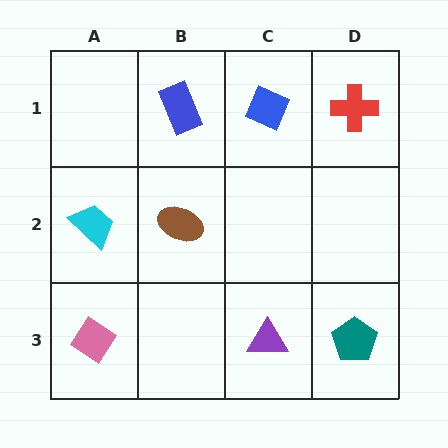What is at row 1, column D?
A red cross.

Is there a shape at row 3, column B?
No, that cell is empty.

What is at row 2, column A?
A cyan trapezoid.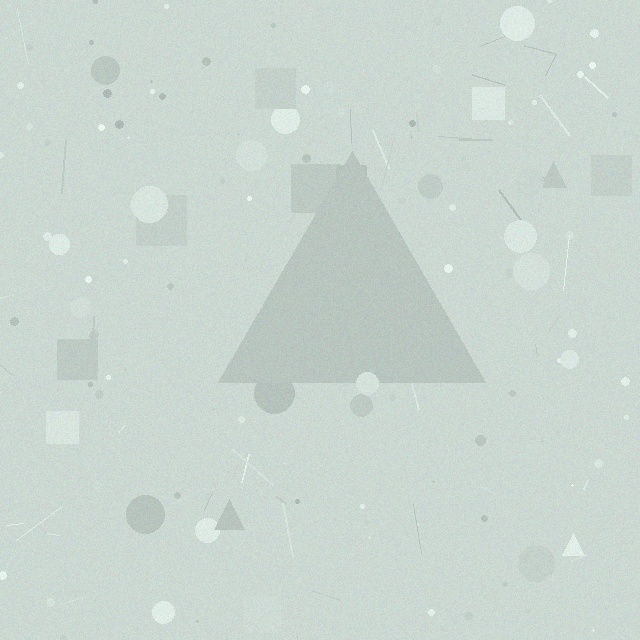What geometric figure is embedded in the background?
A triangle is embedded in the background.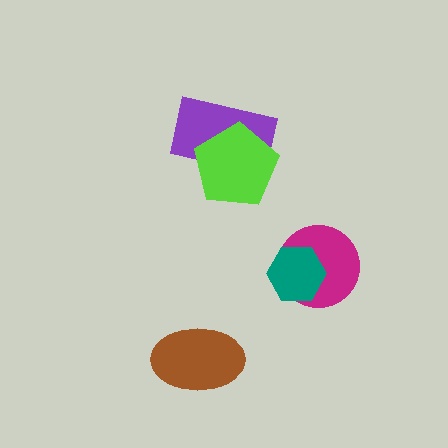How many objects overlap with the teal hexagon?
1 object overlaps with the teal hexagon.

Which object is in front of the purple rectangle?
The lime pentagon is in front of the purple rectangle.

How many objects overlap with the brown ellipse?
0 objects overlap with the brown ellipse.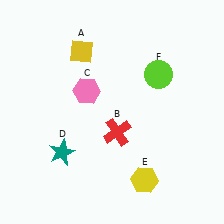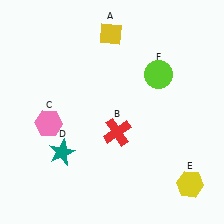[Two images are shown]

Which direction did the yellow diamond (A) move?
The yellow diamond (A) moved right.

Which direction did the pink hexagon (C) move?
The pink hexagon (C) moved left.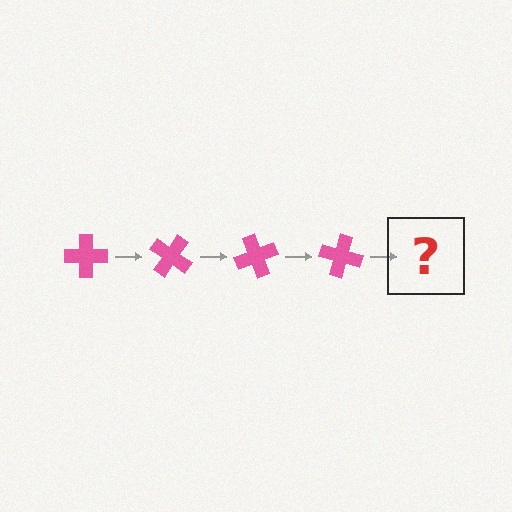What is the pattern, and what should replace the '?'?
The pattern is that the cross rotates 35 degrees each step. The '?' should be a pink cross rotated 140 degrees.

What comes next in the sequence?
The next element should be a pink cross rotated 140 degrees.